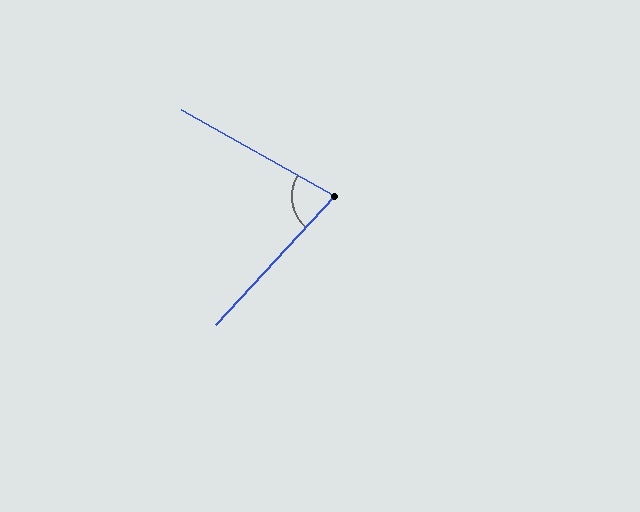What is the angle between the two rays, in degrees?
Approximately 77 degrees.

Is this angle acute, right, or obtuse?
It is acute.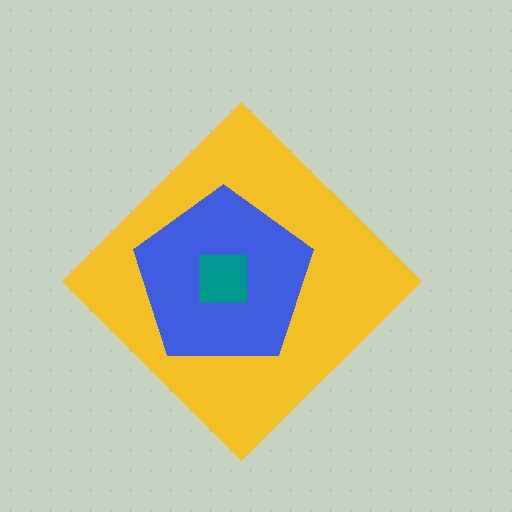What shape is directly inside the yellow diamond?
The blue pentagon.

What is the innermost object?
The teal square.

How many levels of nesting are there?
3.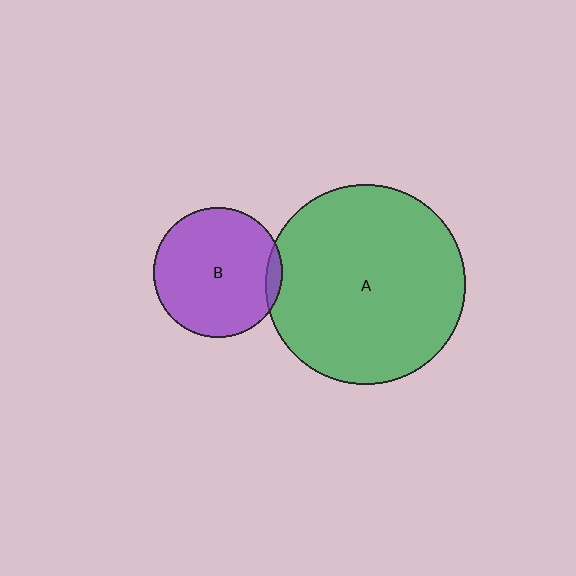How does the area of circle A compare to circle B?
Approximately 2.4 times.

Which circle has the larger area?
Circle A (green).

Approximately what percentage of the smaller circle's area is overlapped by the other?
Approximately 5%.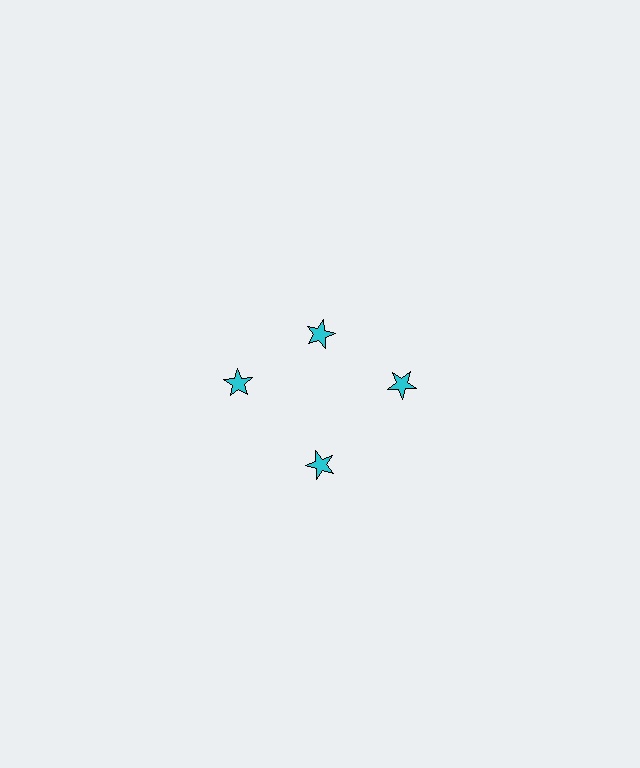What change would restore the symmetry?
The symmetry would be restored by moving it outward, back onto the ring so that all 4 stars sit at equal angles and equal distance from the center.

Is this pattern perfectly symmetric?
No. The 4 cyan stars are arranged in a ring, but one element near the 12 o'clock position is pulled inward toward the center, breaking the 4-fold rotational symmetry.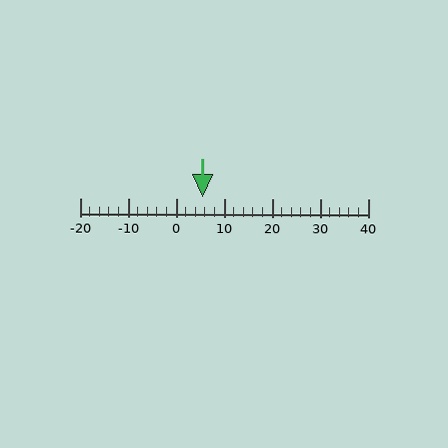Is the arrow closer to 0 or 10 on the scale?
The arrow is closer to 10.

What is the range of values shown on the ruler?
The ruler shows values from -20 to 40.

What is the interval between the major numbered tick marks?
The major tick marks are spaced 10 units apart.